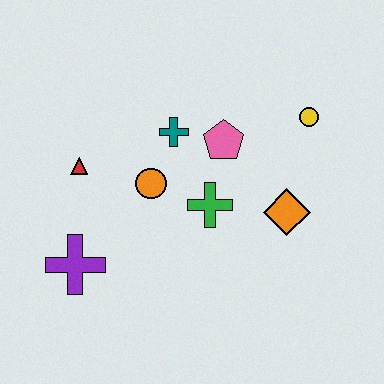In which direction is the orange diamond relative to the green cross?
The orange diamond is to the right of the green cross.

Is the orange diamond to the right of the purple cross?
Yes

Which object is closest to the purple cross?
The red triangle is closest to the purple cross.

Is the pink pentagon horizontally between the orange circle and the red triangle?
No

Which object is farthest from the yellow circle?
The purple cross is farthest from the yellow circle.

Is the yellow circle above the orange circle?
Yes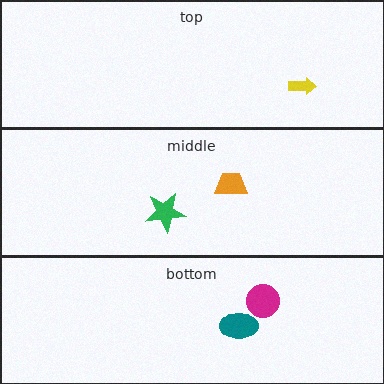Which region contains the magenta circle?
The bottom region.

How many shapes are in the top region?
1.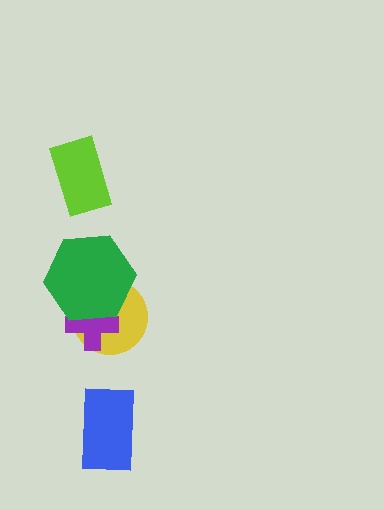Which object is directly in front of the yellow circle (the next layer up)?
The purple cross is directly in front of the yellow circle.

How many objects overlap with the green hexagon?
2 objects overlap with the green hexagon.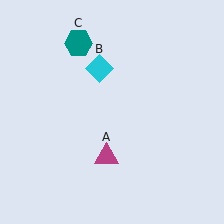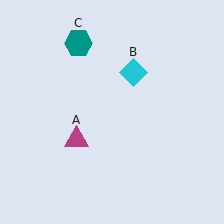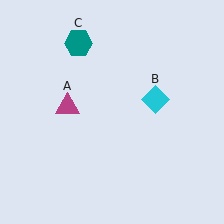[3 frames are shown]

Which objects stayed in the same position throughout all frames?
Teal hexagon (object C) remained stationary.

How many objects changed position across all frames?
2 objects changed position: magenta triangle (object A), cyan diamond (object B).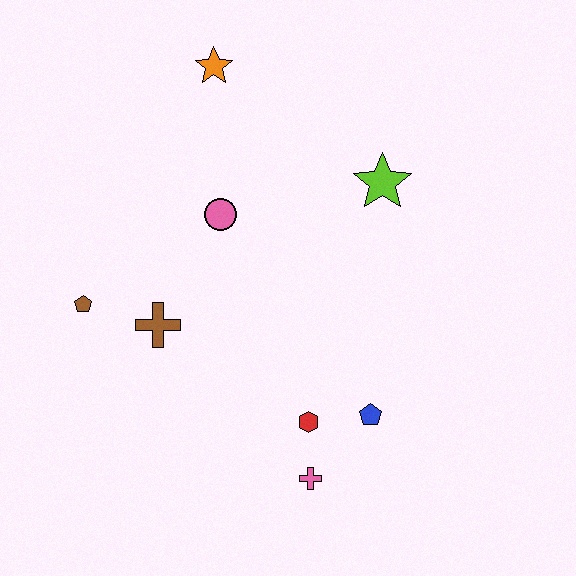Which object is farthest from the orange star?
The pink cross is farthest from the orange star.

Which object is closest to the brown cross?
The brown pentagon is closest to the brown cross.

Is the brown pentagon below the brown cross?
No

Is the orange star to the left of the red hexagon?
Yes